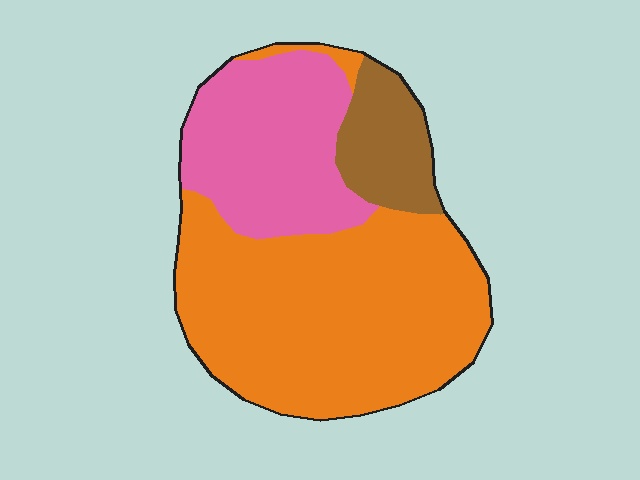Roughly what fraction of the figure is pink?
Pink takes up about one quarter (1/4) of the figure.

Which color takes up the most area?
Orange, at roughly 60%.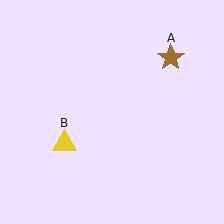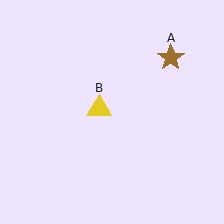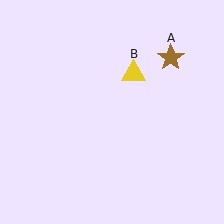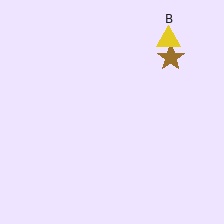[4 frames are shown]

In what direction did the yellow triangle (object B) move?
The yellow triangle (object B) moved up and to the right.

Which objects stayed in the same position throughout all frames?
Brown star (object A) remained stationary.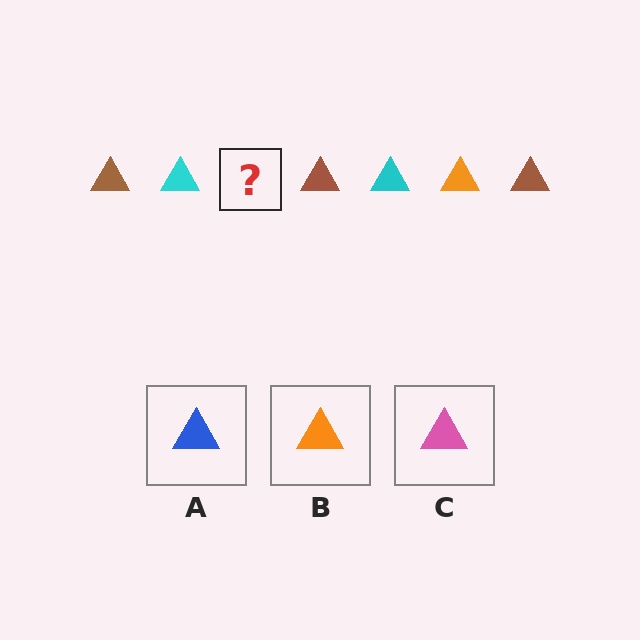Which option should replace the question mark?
Option B.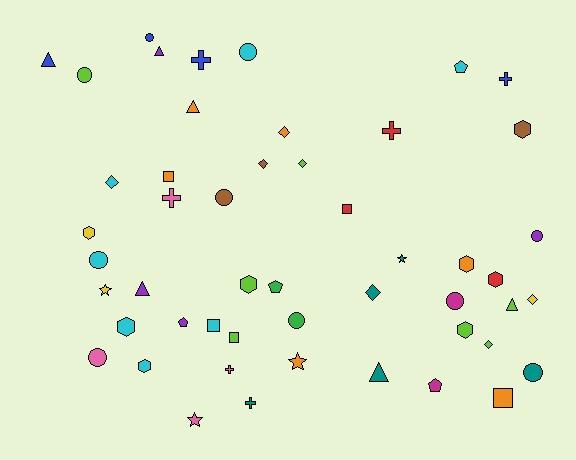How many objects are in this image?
There are 50 objects.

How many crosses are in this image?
There are 6 crosses.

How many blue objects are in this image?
There are 4 blue objects.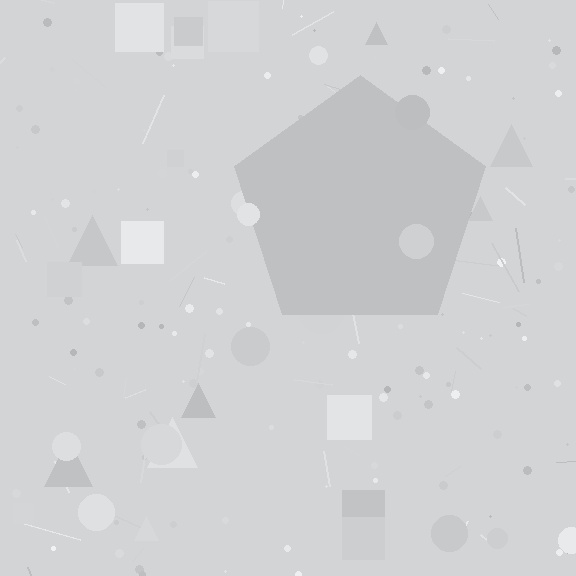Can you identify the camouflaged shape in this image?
The camouflaged shape is a pentagon.